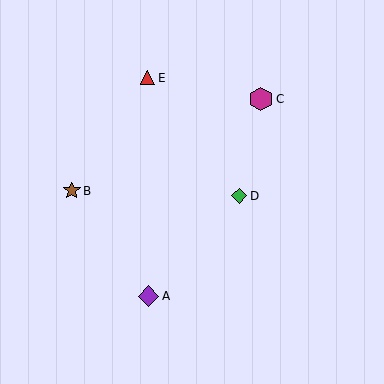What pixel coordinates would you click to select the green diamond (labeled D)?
Click at (239, 196) to select the green diamond D.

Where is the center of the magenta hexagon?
The center of the magenta hexagon is at (261, 99).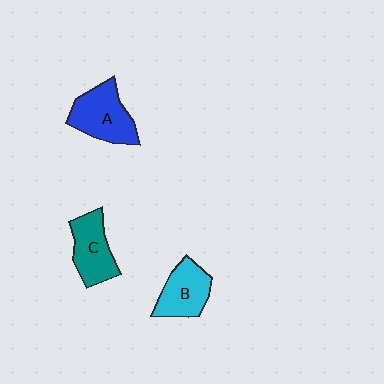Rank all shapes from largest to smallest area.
From largest to smallest: A (blue), C (teal), B (cyan).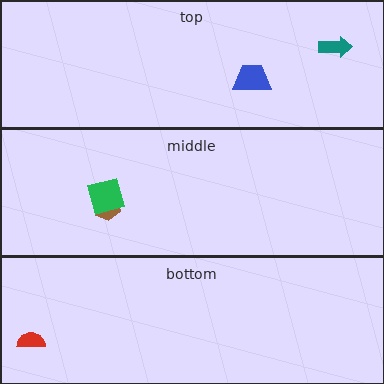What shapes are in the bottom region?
The red semicircle.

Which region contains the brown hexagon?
The middle region.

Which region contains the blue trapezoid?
The top region.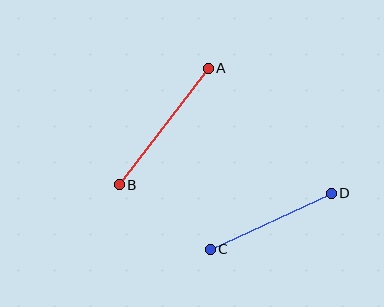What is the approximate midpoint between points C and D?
The midpoint is at approximately (271, 221) pixels.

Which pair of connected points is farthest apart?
Points A and B are farthest apart.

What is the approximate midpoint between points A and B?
The midpoint is at approximately (164, 127) pixels.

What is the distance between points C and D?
The distance is approximately 133 pixels.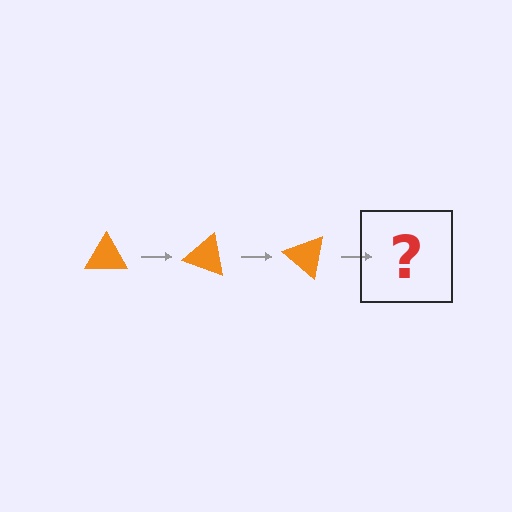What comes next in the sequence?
The next element should be an orange triangle rotated 60 degrees.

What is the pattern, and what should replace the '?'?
The pattern is that the triangle rotates 20 degrees each step. The '?' should be an orange triangle rotated 60 degrees.